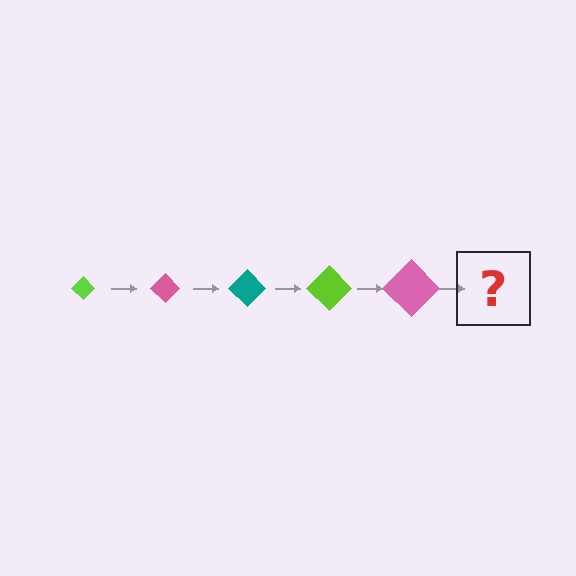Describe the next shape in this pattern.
It should be a teal diamond, larger than the previous one.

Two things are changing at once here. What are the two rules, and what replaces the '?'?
The two rules are that the diamond grows larger each step and the color cycles through lime, pink, and teal. The '?' should be a teal diamond, larger than the previous one.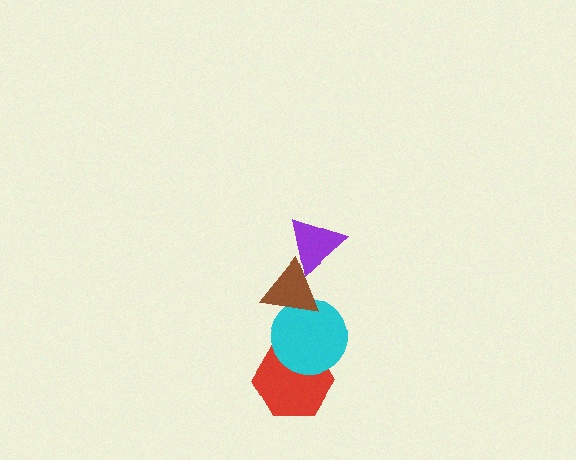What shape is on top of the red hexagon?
The cyan circle is on top of the red hexagon.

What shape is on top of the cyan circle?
The brown triangle is on top of the cyan circle.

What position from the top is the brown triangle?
The brown triangle is 2nd from the top.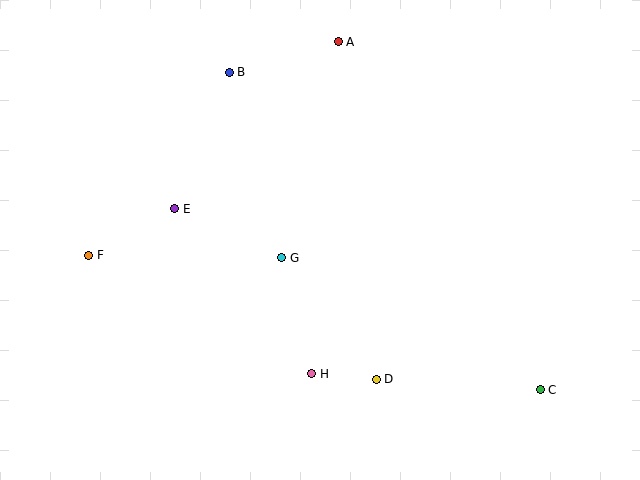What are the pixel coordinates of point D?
Point D is at (376, 379).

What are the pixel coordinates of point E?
Point E is at (175, 209).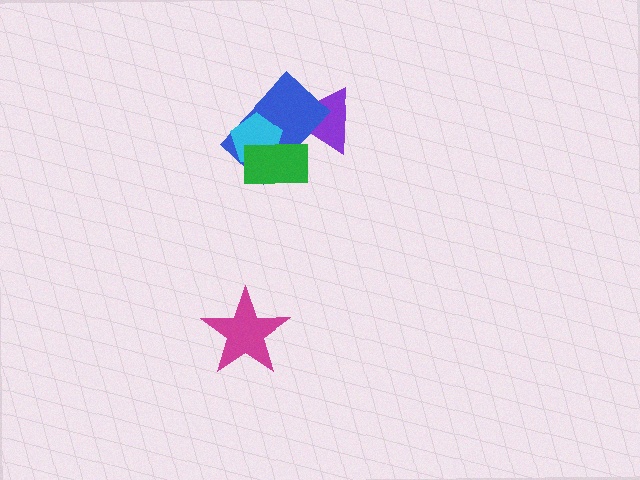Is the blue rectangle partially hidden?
Yes, it is partially covered by another shape.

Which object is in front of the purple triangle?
The blue rectangle is in front of the purple triangle.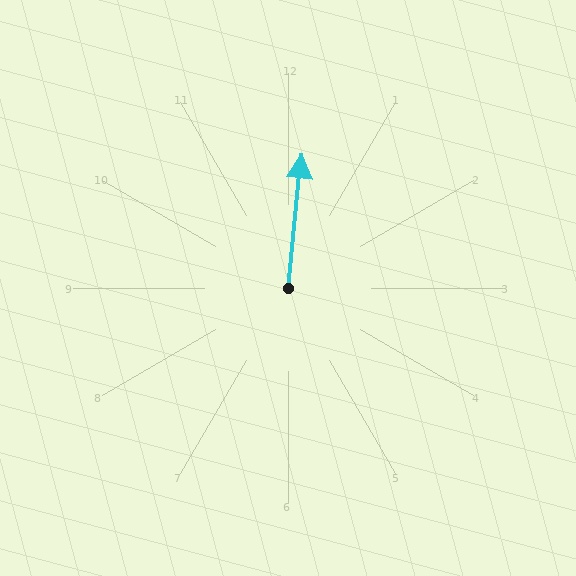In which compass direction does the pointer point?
North.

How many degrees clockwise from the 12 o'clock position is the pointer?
Approximately 6 degrees.